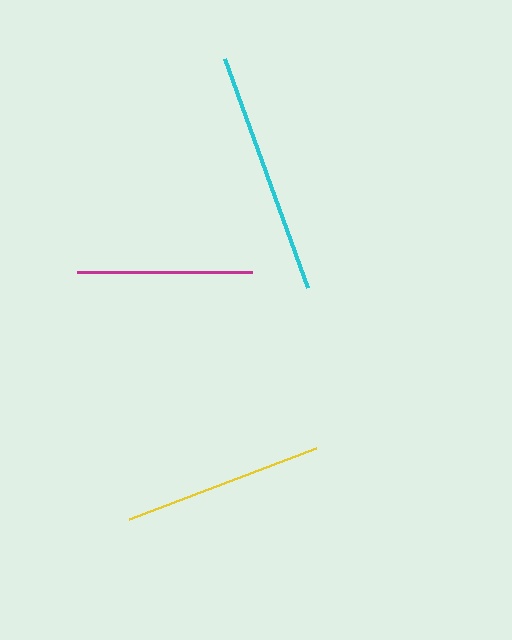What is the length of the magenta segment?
The magenta segment is approximately 174 pixels long.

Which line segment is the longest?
The cyan line is the longest at approximately 243 pixels.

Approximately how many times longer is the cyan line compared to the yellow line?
The cyan line is approximately 1.2 times the length of the yellow line.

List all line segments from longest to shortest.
From longest to shortest: cyan, yellow, magenta.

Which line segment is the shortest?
The magenta line is the shortest at approximately 174 pixels.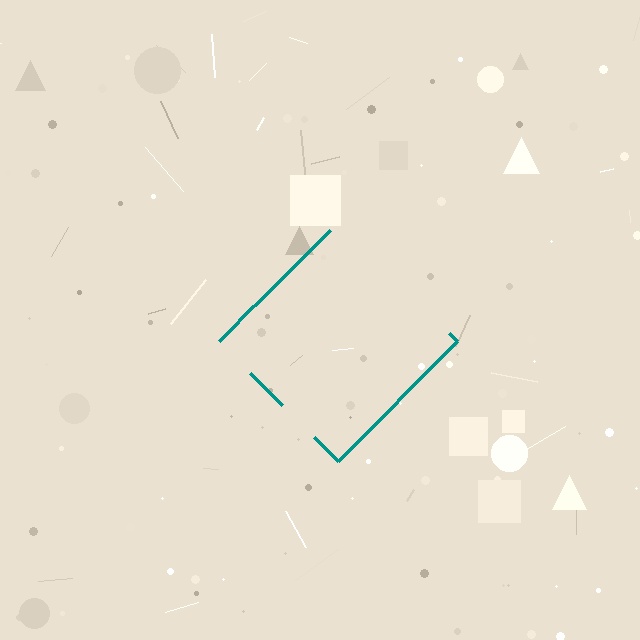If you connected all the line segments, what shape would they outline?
They would outline a diamond.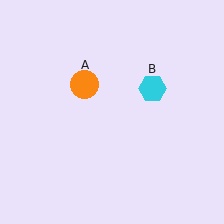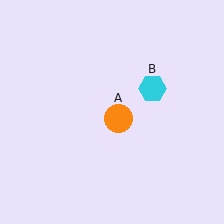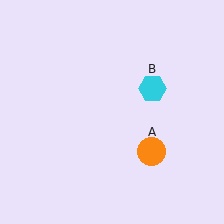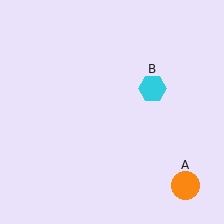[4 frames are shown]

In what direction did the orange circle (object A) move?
The orange circle (object A) moved down and to the right.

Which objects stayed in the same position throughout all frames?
Cyan hexagon (object B) remained stationary.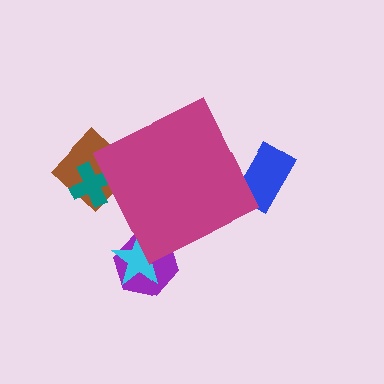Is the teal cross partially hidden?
Yes, the teal cross is partially hidden behind the magenta diamond.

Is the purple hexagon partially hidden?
Yes, the purple hexagon is partially hidden behind the magenta diamond.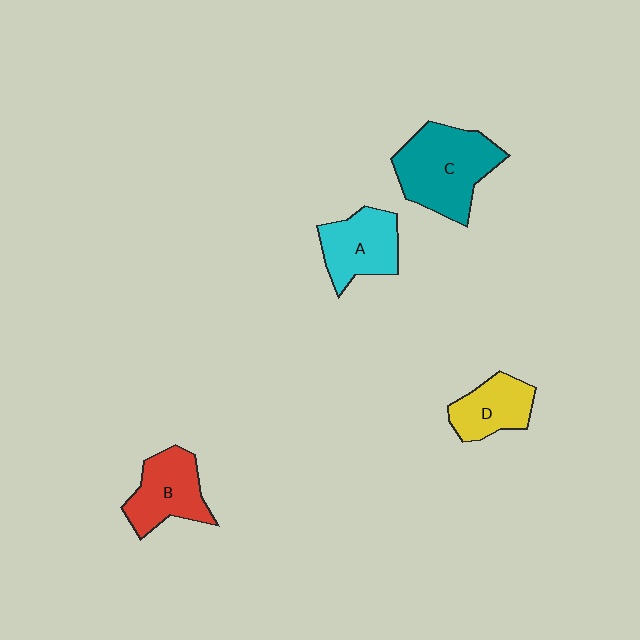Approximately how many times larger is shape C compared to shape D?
Approximately 1.8 times.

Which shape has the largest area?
Shape C (teal).